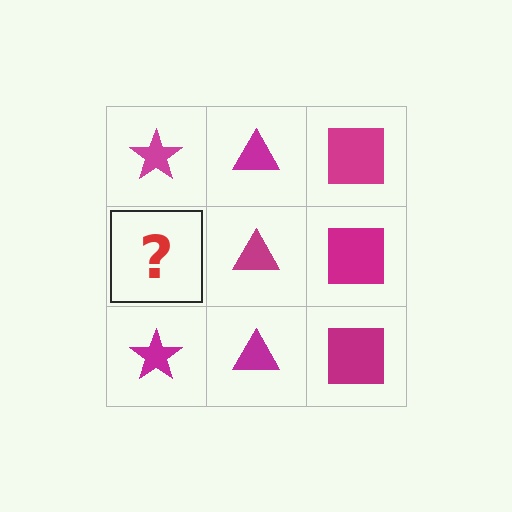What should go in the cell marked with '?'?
The missing cell should contain a magenta star.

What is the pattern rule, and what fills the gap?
The rule is that each column has a consistent shape. The gap should be filled with a magenta star.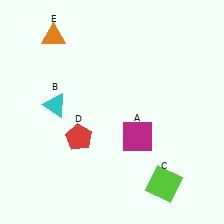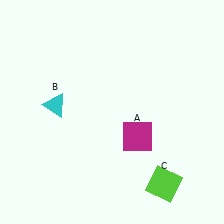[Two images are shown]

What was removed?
The red pentagon (D), the orange triangle (E) were removed in Image 2.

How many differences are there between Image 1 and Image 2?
There are 2 differences between the two images.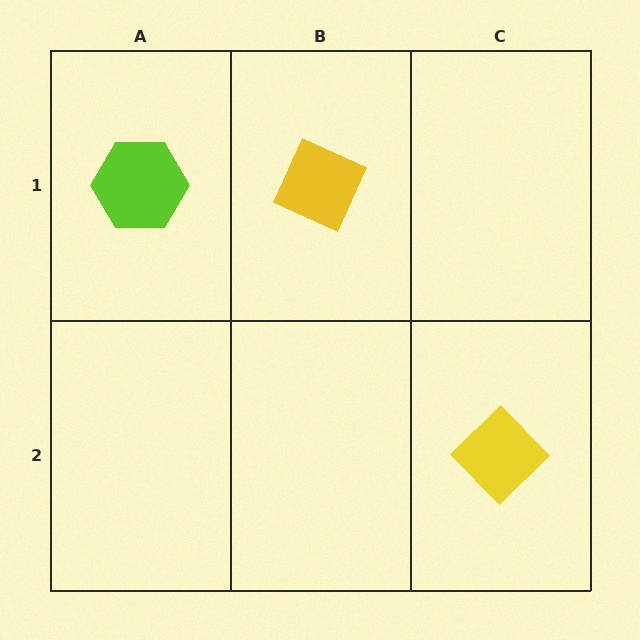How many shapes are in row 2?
1 shape.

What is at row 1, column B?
A yellow diamond.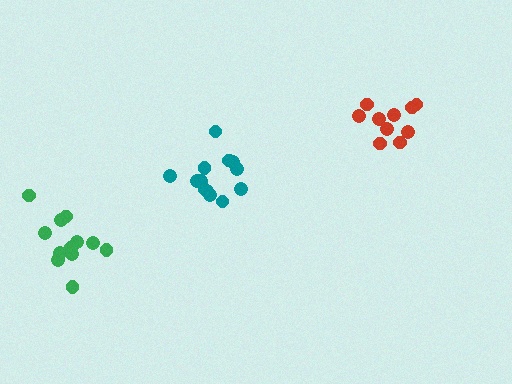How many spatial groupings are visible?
There are 3 spatial groupings.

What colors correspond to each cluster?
The clusters are colored: green, red, teal.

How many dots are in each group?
Group 1: 12 dots, Group 2: 10 dots, Group 3: 13 dots (35 total).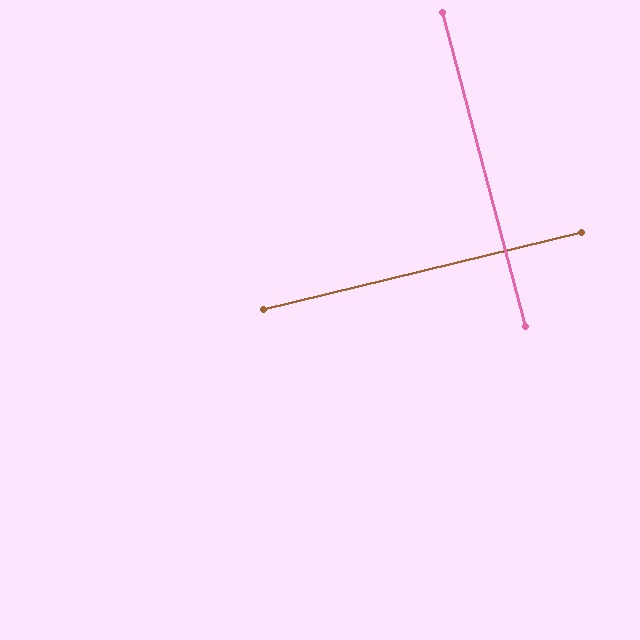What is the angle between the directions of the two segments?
Approximately 89 degrees.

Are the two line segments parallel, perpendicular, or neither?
Perpendicular — they meet at approximately 89°.